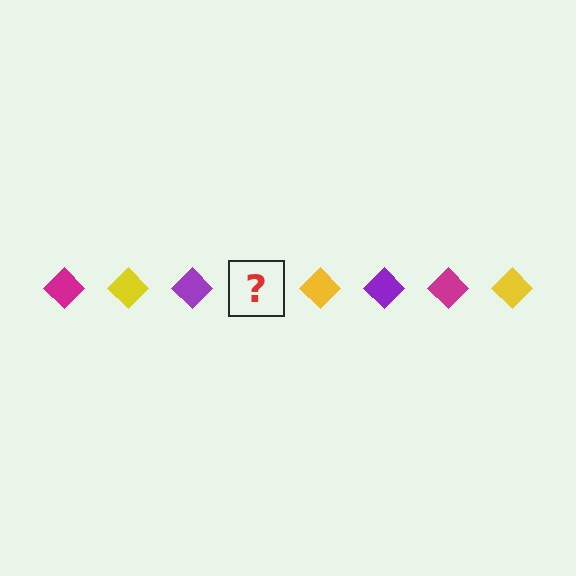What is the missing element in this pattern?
The missing element is a magenta diamond.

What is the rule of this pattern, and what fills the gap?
The rule is that the pattern cycles through magenta, yellow, purple diamonds. The gap should be filled with a magenta diamond.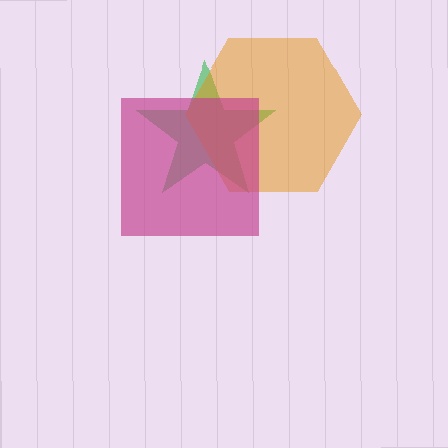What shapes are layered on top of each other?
The layered shapes are: a green star, an orange hexagon, a magenta square.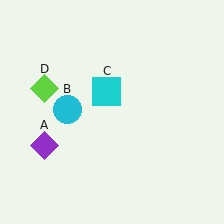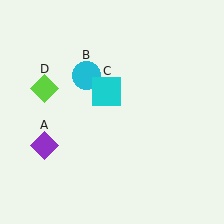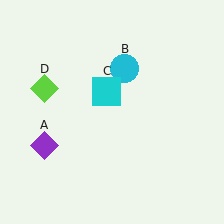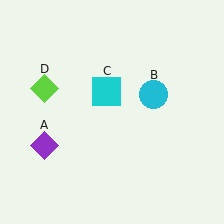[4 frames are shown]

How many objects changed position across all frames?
1 object changed position: cyan circle (object B).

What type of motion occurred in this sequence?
The cyan circle (object B) rotated clockwise around the center of the scene.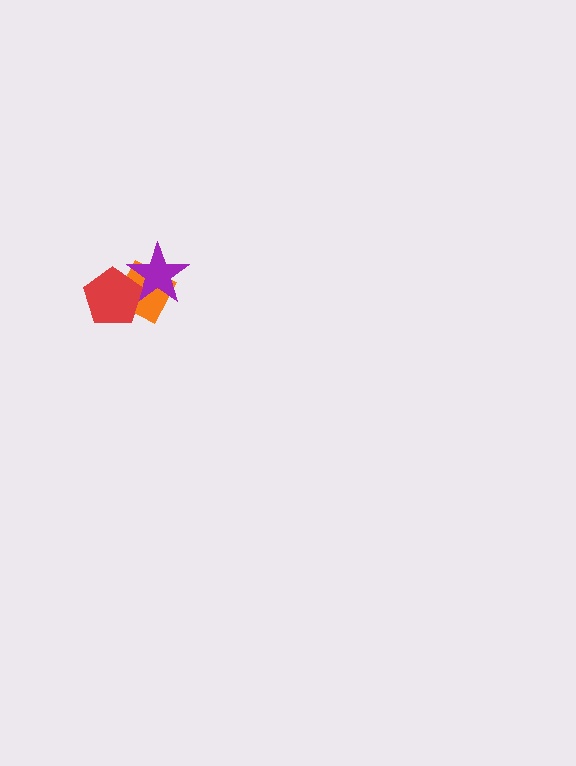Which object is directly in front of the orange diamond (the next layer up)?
The purple star is directly in front of the orange diamond.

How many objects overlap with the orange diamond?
2 objects overlap with the orange diamond.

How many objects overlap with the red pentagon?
2 objects overlap with the red pentagon.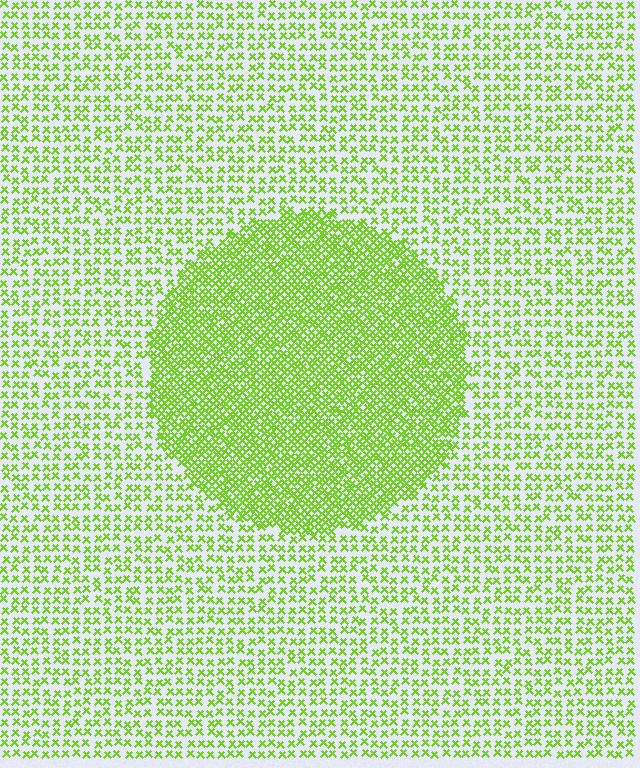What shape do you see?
I see a circle.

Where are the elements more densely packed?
The elements are more densely packed inside the circle boundary.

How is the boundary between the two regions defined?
The boundary is defined by a change in element density (approximately 2.2x ratio). All elements are the same color, size, and shape.